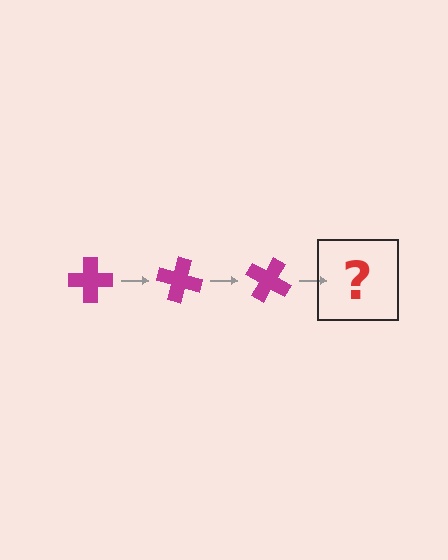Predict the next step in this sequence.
The next step is a magenta cross rotated 45 degrees.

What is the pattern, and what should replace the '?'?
The pattern is that the cross rotates 15 degrees each step. The '?' should be a magenta cross rotated 45 degrees.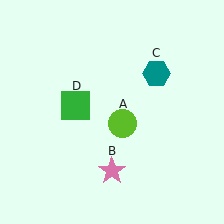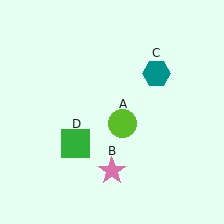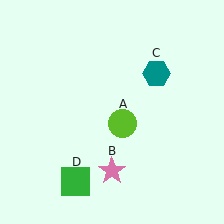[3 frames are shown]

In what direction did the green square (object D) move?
The green square (object D) moved down.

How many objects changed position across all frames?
1 object changed position: green square (object D).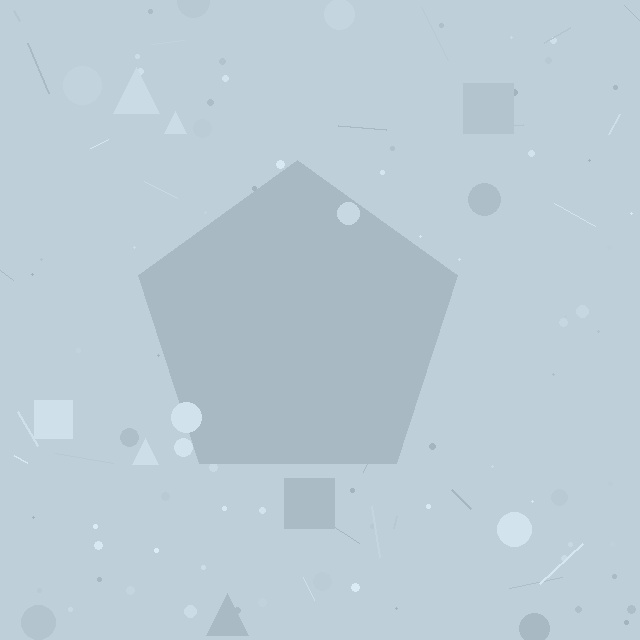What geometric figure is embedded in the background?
A pentagon is embedded in the background.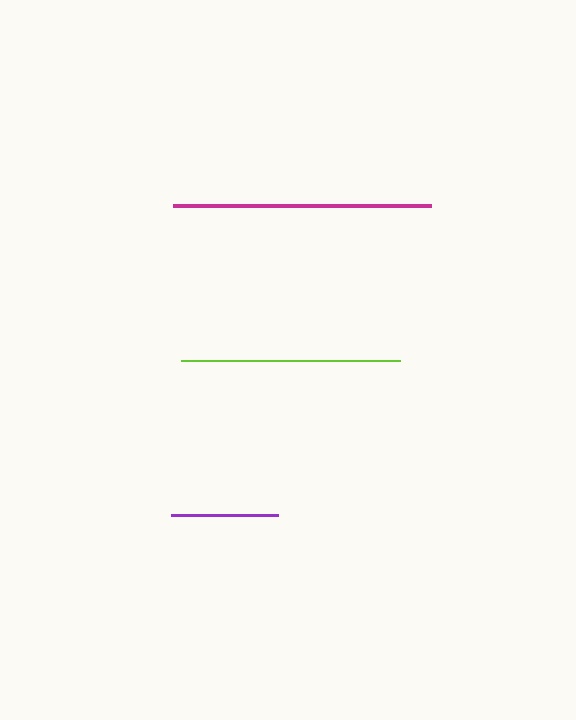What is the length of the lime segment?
The lime segment is approximately 219 pixels long.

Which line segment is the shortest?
The purple line is the shortest at approximately 108 pixels.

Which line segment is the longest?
The magenta line is the longest at approximately 258 pixels.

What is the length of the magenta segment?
The magenta segment is approximately 258 pixels long.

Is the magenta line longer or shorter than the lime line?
The magenta line is longer than the lime line.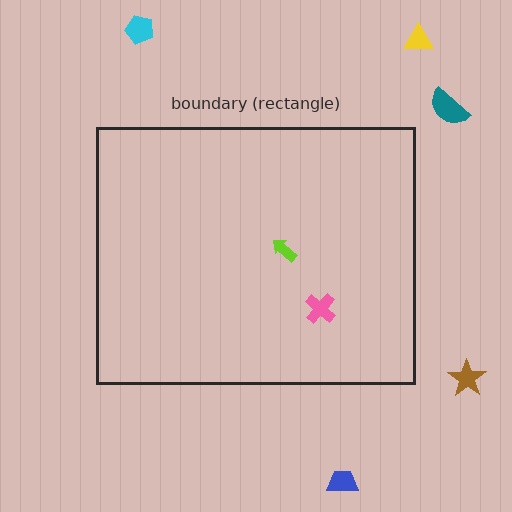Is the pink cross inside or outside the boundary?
Inside.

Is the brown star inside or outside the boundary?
Outside.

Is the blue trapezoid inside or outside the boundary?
Outside.